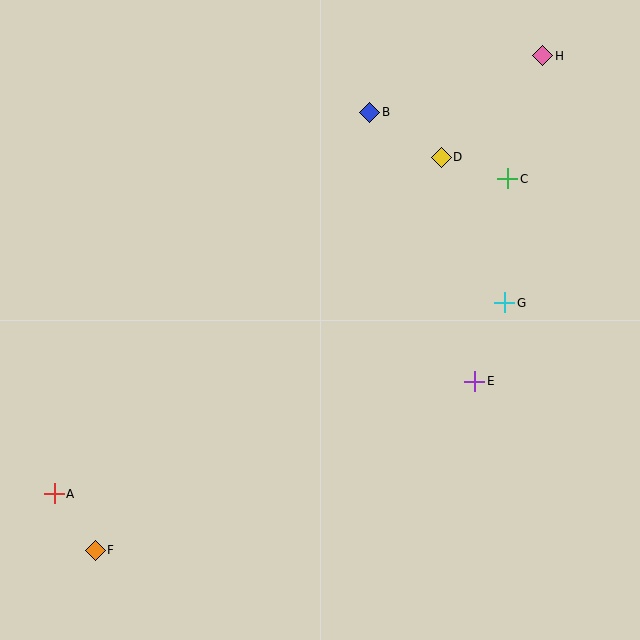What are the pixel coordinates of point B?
Point B is at (370, 112).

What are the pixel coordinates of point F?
Point F is at (95, 550).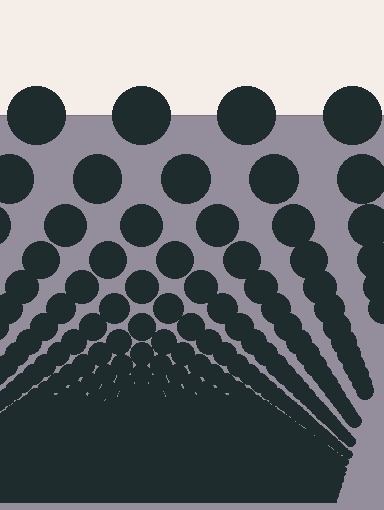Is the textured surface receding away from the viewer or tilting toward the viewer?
The surface appears to tilt toward the viewer. Texture elements get larger and sparser toward the top.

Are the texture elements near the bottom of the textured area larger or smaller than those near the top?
Smaller. The gradient is inverted — elements near the bottom are smaller and denser.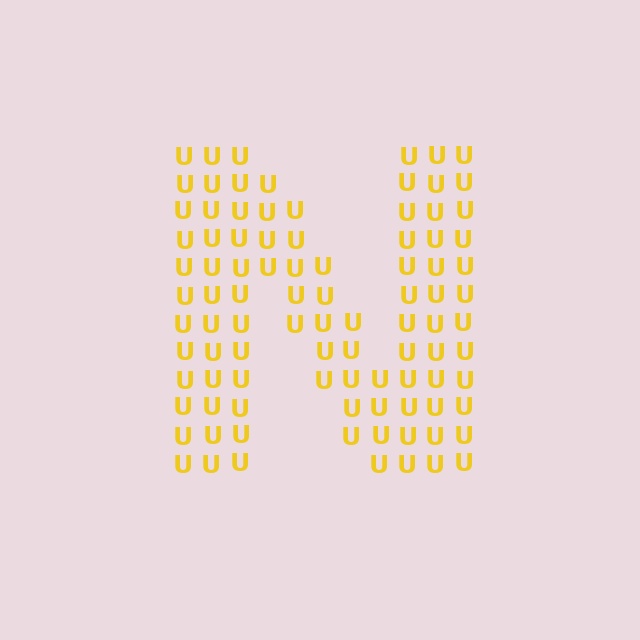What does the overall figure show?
The overall figure shows the letter N.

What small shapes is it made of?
It is made of small letter U's.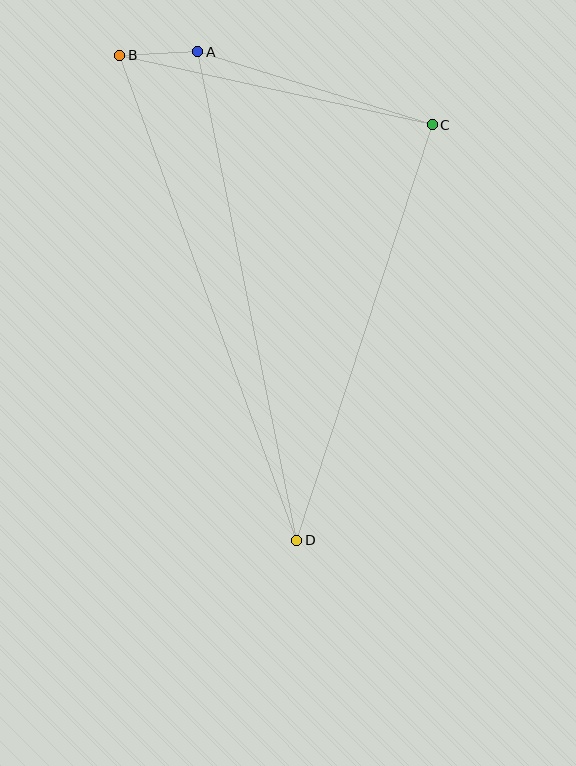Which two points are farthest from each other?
Points B and D are farthest from each other.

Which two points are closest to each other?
Points A and B are closest to each other.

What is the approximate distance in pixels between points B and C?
The distance between B and C is approximately 320 pixels.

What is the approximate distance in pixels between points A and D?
The distance between A and D is approximately 499 pixels.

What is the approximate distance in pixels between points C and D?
The distance between C and D is approximately 437 pixels.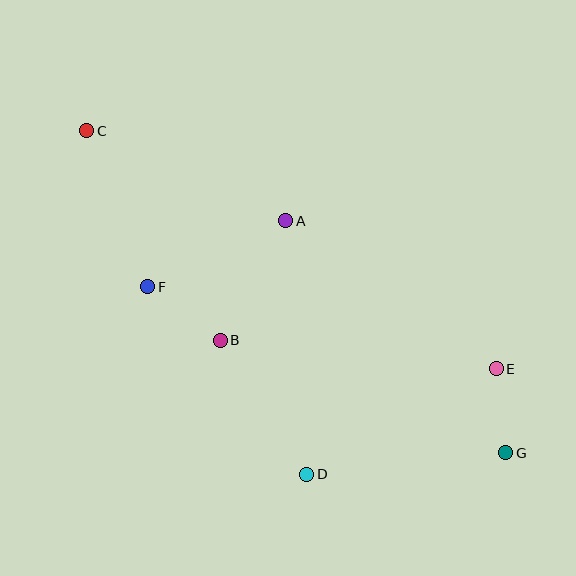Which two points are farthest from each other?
Points C and G are farthest from each other.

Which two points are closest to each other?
Points E and G are closest to each other.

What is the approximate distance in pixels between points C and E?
The distance between C and E is approximately 473 pixels.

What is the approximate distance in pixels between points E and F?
The distance between E and F is approximately 358 pixels.